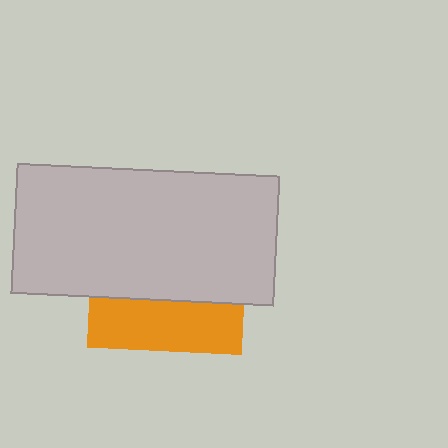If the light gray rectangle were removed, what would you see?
You would see the complete orange square.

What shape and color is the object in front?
The object in front is a light gray rectangle.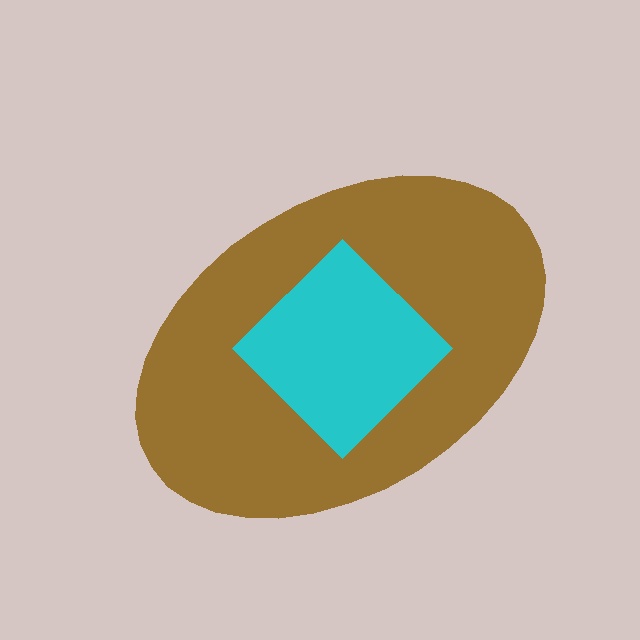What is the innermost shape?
The cyan diamond.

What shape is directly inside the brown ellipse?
The cyan diamond.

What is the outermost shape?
The brown ellipse.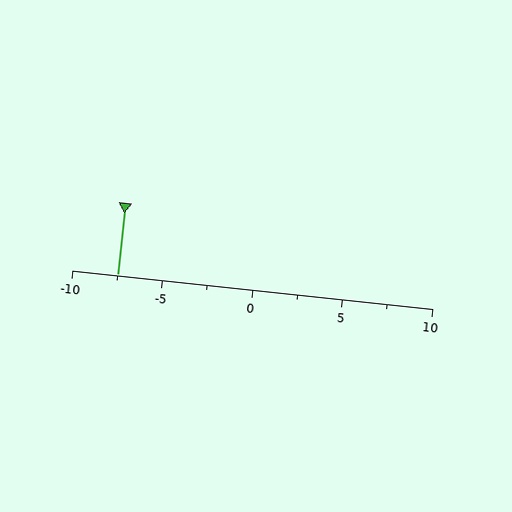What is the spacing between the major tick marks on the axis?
The major ticks are spaced 5 apart.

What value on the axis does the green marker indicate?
The marker indicates approximately -7.5.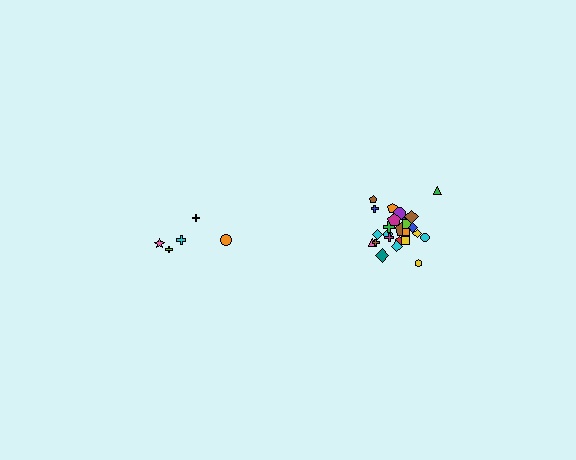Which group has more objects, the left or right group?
The right group.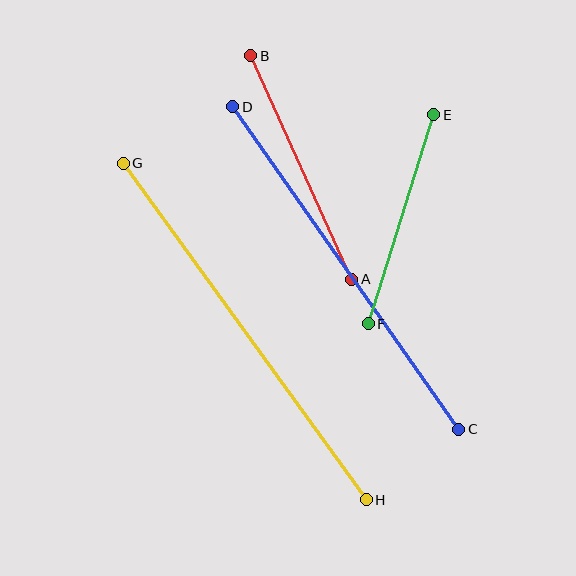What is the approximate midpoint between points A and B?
The midpoint is at approximately (301, 167) pixels.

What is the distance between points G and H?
The distance is approximately 415 pixels.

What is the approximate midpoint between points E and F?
The midpoint is at approximately (401, 219) pixels.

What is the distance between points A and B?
The distance is approximately 245 pixels.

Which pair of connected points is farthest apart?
Points G and H are farthest apart.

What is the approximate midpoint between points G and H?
The midpoint is at approximately (245, 331) pixels.